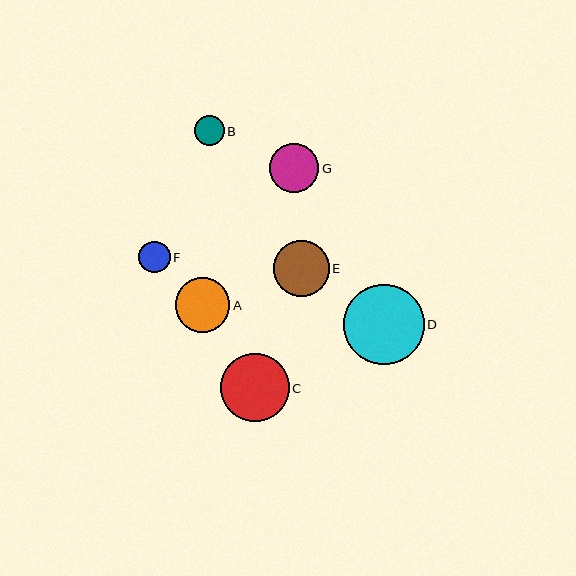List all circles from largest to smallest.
From largest to smallest: D, C, E, A, G, F, B.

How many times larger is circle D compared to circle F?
Circle D is approximately 2.6 times the size of circle F.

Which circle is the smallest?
Circle B is the smallest with a size of approximately 30 pixels.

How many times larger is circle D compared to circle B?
Circle D is approximately 2.7 times the size of circle B.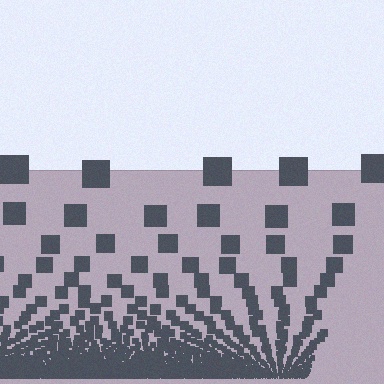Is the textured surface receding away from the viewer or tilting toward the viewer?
The surface appears to tilt toward the viewer. Texture elements get larger and sparser toward the top.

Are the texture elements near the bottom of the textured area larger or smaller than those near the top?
Smaller. The gradient is inverted — elements near the bottom are smaller and denser.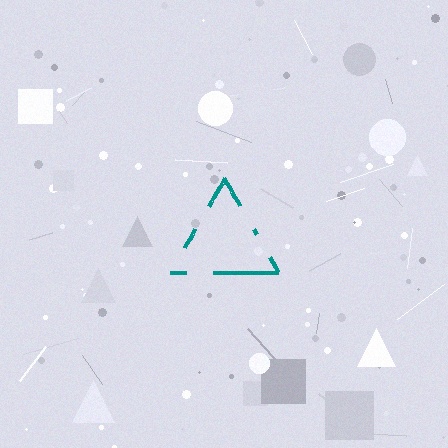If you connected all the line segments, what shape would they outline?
They would outline a triangle.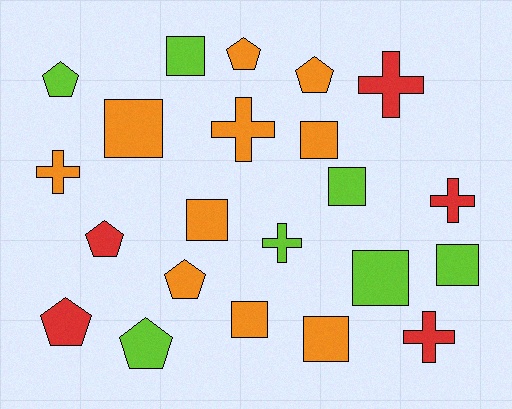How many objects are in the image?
There are 22 objects.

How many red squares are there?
There are no red squares.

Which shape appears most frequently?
Square, with 9 objects.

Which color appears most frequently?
Orange, with 10 objects.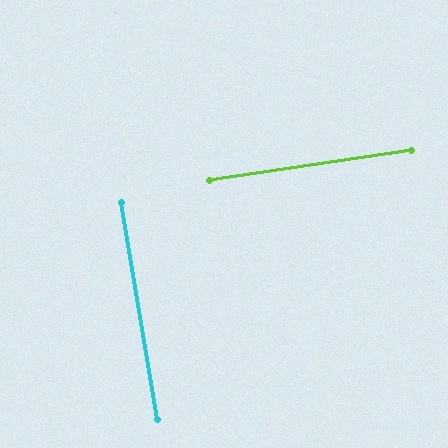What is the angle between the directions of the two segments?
Approximately 89 degrees.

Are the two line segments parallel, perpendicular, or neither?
Perpendicular — they meet at approximately 89°.